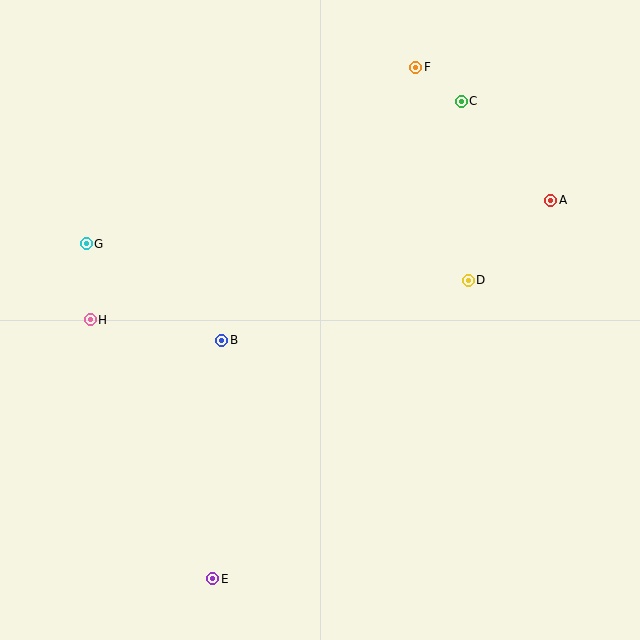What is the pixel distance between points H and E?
The distance between H and E is 286 pixels.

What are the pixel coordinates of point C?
Point C is at (461, 101).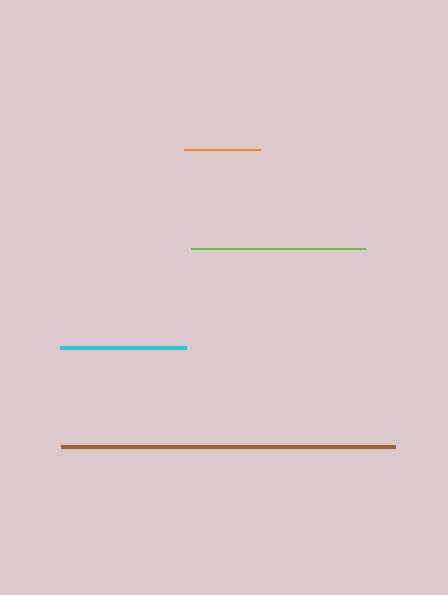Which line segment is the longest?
The brown line is the longest at approximately 334 pixels.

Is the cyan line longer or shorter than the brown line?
The brown line is longer than the cyan line.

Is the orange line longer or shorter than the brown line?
The brown line is longer than the orange line.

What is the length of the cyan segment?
The cyan segment is approximately 125 pixels long.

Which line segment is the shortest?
The orange line is the shortest at approximately 76 pixels.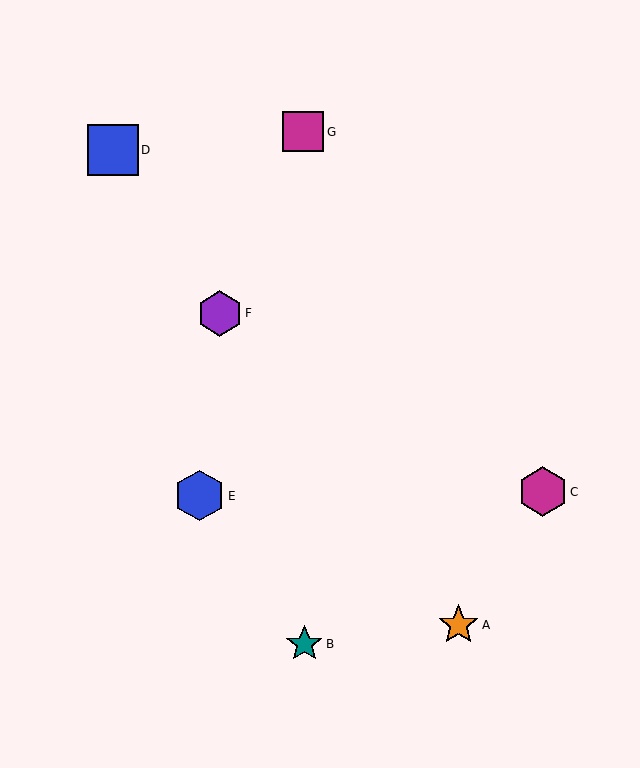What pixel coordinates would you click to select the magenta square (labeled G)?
Click at (303, 132) to select the magenta square G.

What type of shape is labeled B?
Shape B is a teal star.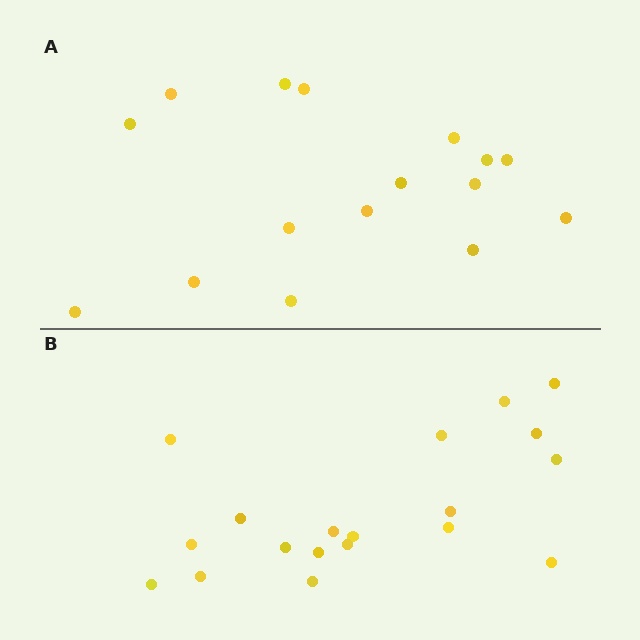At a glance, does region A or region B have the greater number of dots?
Region B (the bottom region) has more dots.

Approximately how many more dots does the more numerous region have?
Region B has just a few more — roughly 2 or 3 more dots than region A.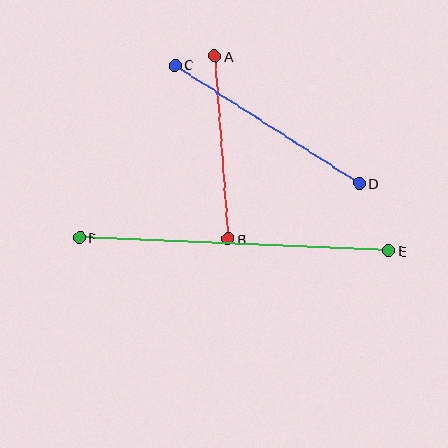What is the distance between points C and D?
The distance is approximately 219 pixels.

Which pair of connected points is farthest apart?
Points E and F are farthest apart.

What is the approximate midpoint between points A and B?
The midpoint is at approximately (221, 148) pixels.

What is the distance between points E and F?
The distance is approximately 310 pixels.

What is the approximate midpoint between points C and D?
The midpoint is at approximately (267, 124) pixels.